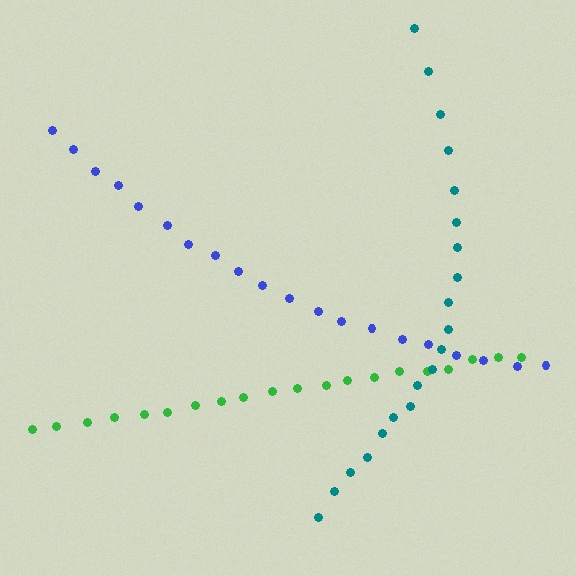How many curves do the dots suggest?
There are 3 distinct paths.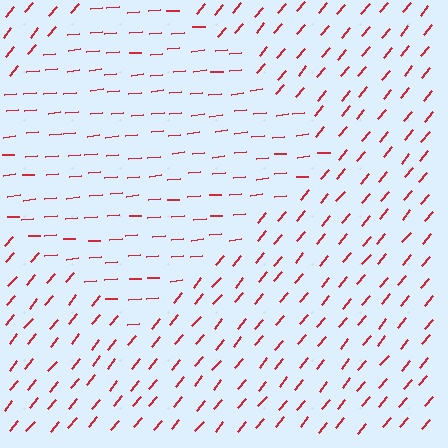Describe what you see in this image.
The image is filled with small red line segments. A diamond region in the image has lines oriented differently from the surrounding lines, creating a visible texture boundary.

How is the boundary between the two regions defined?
The boundary is defined purely by a change in line orientation (approximately 45 degrees difference). All lines are the same color and thickness.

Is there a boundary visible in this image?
Yes, there is a texture boundary formed by a change in line orientation.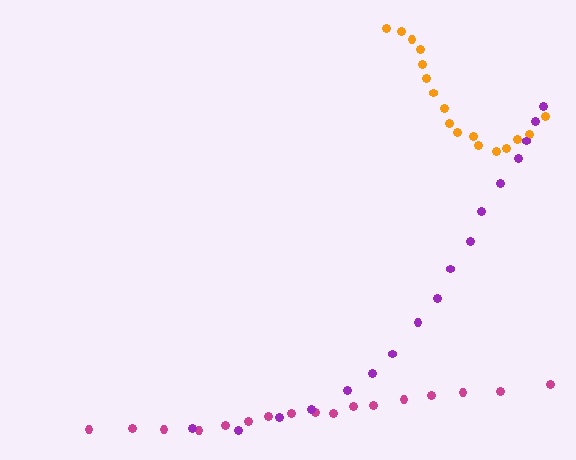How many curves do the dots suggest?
There are 3 distinct paths.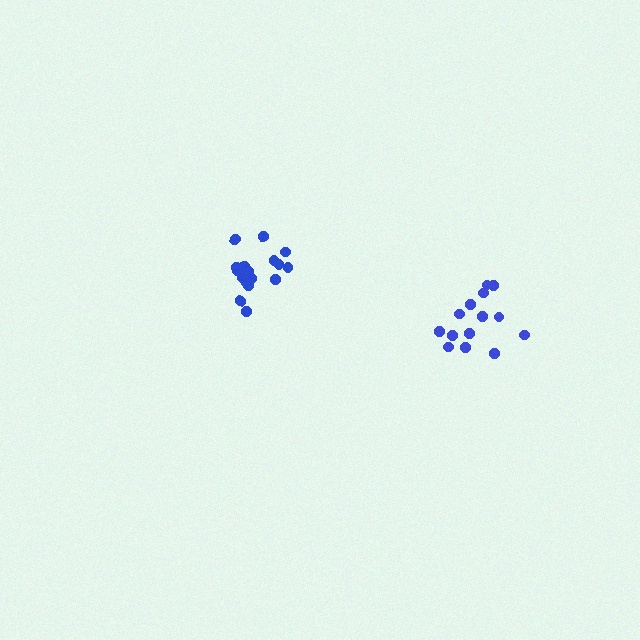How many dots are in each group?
Group 1: 14 dots, Group 2: 18 dots (32 total).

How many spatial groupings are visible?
There are 2 spatial groupings.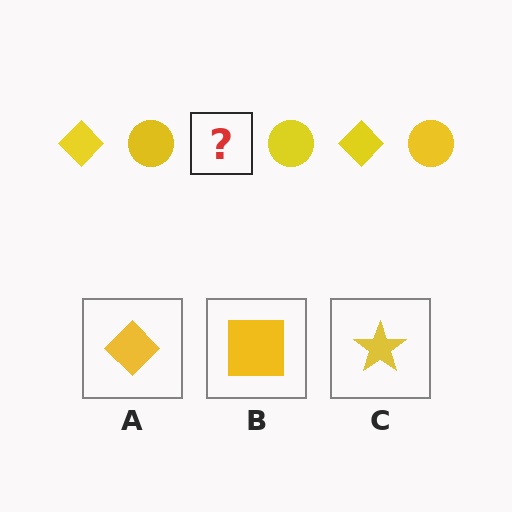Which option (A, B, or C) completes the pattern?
A.